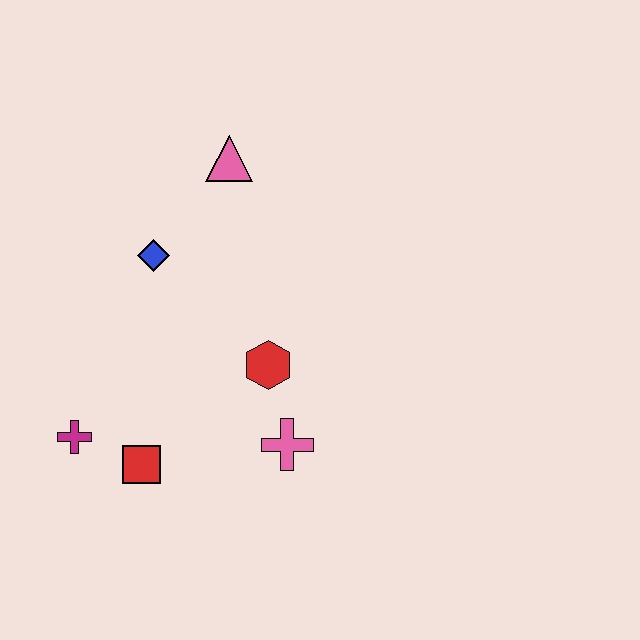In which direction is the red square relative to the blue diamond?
The red square is below the blue diamond.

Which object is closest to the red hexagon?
The pink cross is closest to the red hexagon.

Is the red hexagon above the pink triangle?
No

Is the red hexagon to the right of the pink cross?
No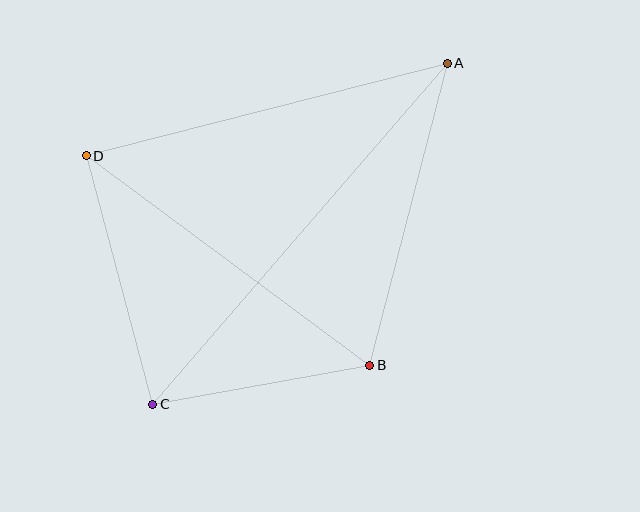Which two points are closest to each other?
Points B and C are closest to each other.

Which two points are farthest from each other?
Points A and C are farthest from each other.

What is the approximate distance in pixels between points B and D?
The distance between B and D is approximately 353 pixels.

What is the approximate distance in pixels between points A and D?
The distance between A and D is approximately 373 pixels.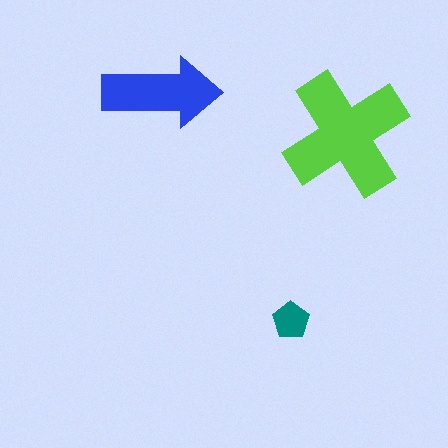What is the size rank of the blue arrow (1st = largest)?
2nd.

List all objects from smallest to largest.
The teal pentagon, the blue arrow, the lime cross.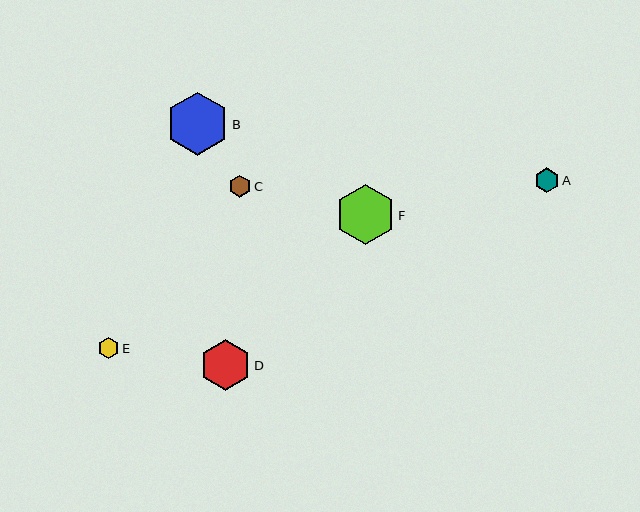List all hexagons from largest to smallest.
From largest to smallest: B, F, D, A, C, E.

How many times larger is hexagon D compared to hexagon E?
Hexagon D is approximately 2.5 times the size of hexagon E.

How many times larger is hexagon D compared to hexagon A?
Hexagon D is approximately 2.1 times the size of hexagon A.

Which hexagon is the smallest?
Hexagon E is the smallest with a size of approximately 21 pixels.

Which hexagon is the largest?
Hexagon B is the largest with a size of approximately 63 pixels.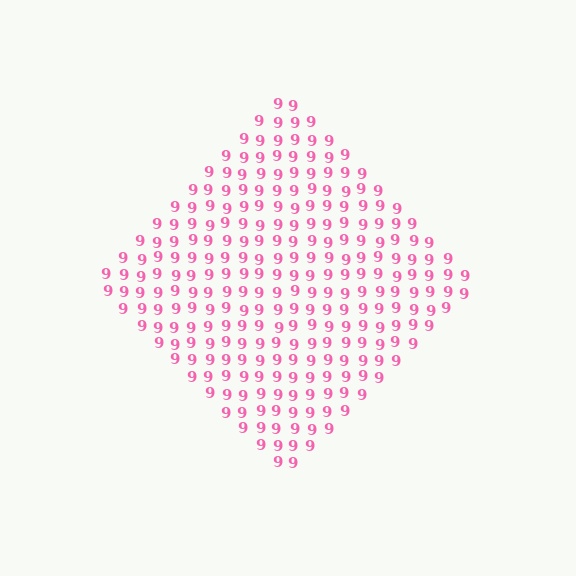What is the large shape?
The large shape is a diamond.